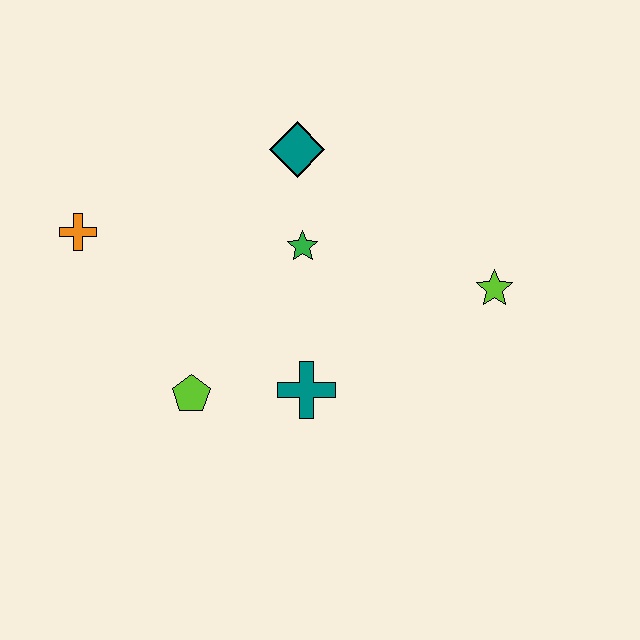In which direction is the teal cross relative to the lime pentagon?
The teal cross is to the right of the lime pentagon.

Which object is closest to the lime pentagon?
The teal cross is closest to the lime pentagon.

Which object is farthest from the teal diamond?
The lime pentagon is farthest from the teal diamond.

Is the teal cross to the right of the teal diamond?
Yes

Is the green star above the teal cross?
Yes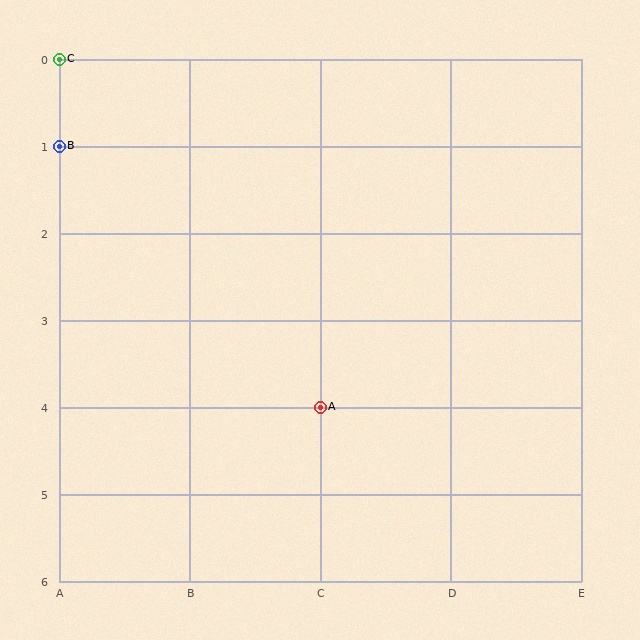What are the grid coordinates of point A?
Point A is at grid coordinates (C, 4).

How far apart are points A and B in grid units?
Points A and B are 2 columns and 3 rows apart (about 3.6 grid units diagonally).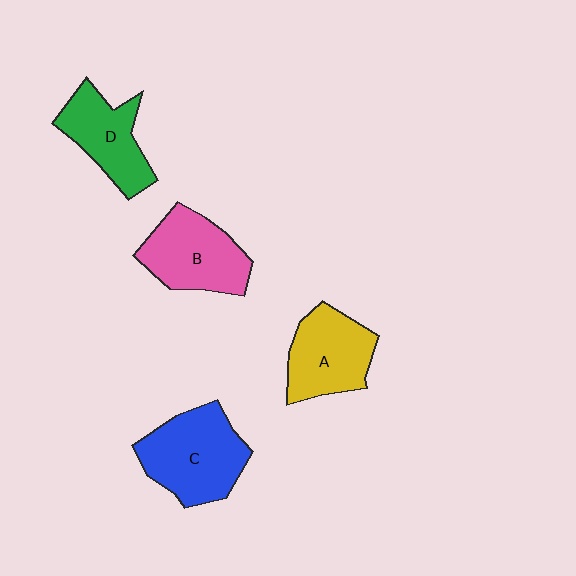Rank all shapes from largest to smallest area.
From largest to smallest: C (blue), B (pink), A (yellow), D (green).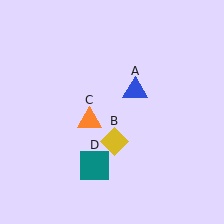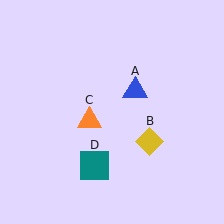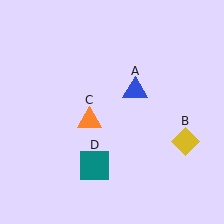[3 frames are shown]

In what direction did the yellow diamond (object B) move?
The yellow diamond (object B) moved right.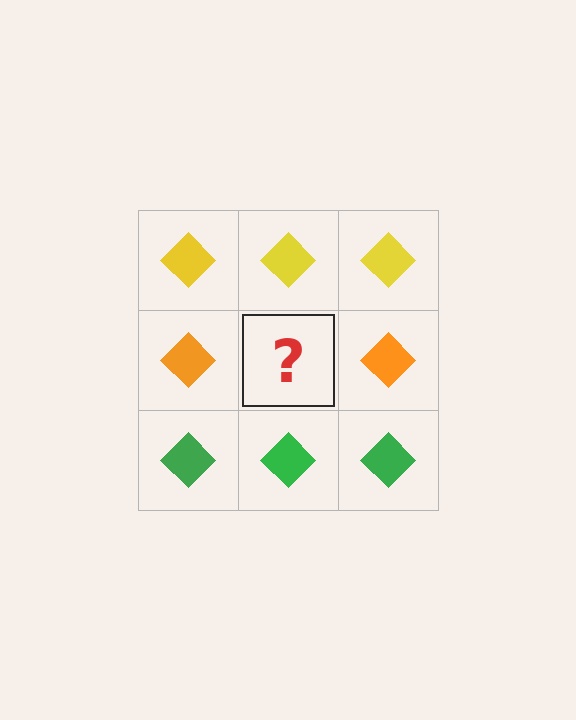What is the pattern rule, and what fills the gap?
The rule is that each row has a consistent color. The gap should be filled with an orange diamond.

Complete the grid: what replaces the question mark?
The question mark should be replaced with an orange diamond.